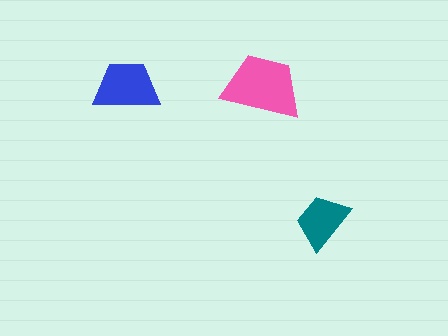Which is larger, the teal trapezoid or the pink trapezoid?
The pink one.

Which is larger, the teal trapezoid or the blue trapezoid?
The blue one.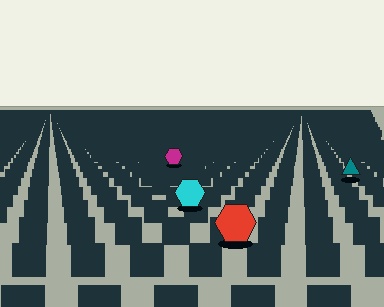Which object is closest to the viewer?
The red hexagon is closest. The texture marks near it are larger and more spread out.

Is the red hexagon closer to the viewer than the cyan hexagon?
Yes. The red hexagon is closer — you can tell from the texture gradient: the ground texture is coarser near it.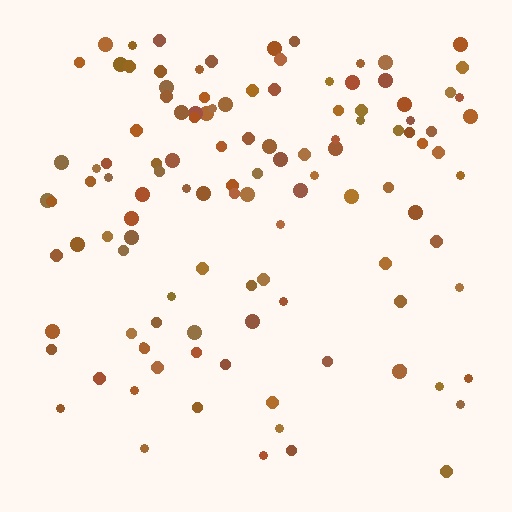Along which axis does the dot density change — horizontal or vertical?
Vertical.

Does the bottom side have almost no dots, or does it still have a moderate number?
Still a moderate number, just noticeably fewer than the top.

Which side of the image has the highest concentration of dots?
The top.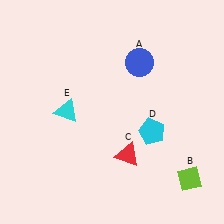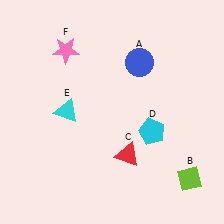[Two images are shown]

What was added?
A pink star (F) was added in Image 2.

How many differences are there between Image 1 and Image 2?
There is 1 difference between the two images.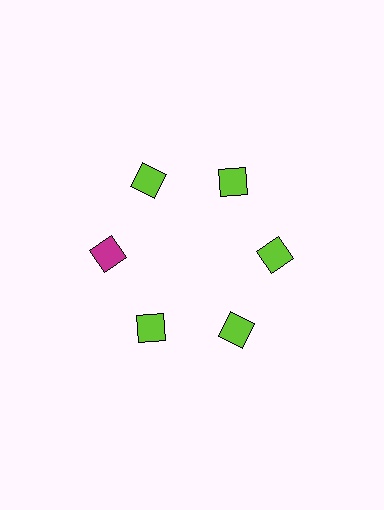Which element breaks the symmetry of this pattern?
The magenta diamond at roughly the 9 o'clock position breaks the symmetry. All other shapes are lime diamonds.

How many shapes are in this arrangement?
There are 6 shapes arranged in a ring pattern.